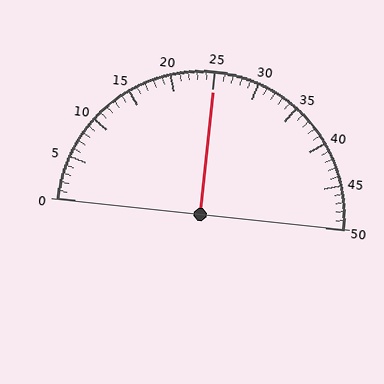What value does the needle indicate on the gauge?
The needle indicates approximately 25.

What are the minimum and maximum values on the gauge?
The gauge ranges from 0 to 50.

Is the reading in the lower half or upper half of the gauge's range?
The reading is in the upper half of the range (0 to 50).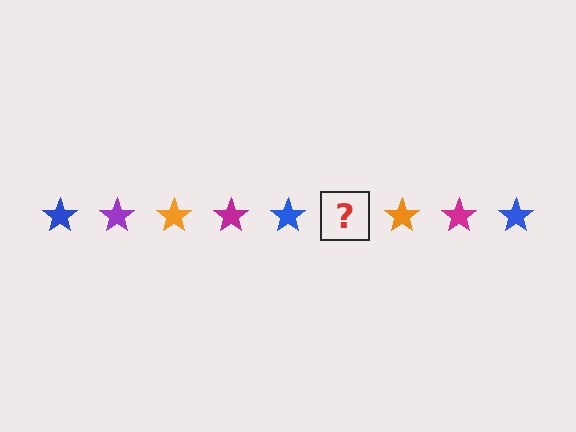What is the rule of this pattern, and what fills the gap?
The rule is that the pattern cycles through blue, purple, orange, magenta stars. The gap should be filled with a purple star.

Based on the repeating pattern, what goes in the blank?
The blank should be a purple star.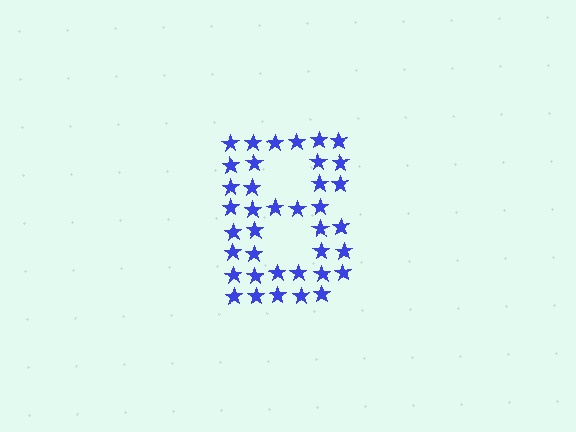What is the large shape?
The large shape is the letter B.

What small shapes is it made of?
It is made of small stars.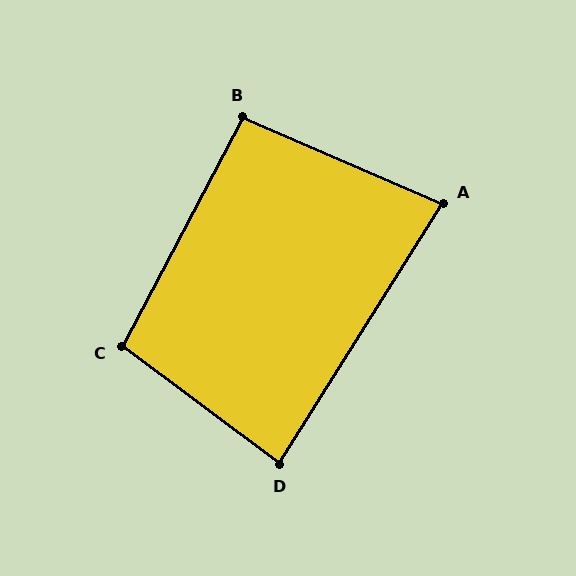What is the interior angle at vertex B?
Approximately 95 degrees (approximately right).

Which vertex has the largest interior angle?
C, at approximately 99 degrees.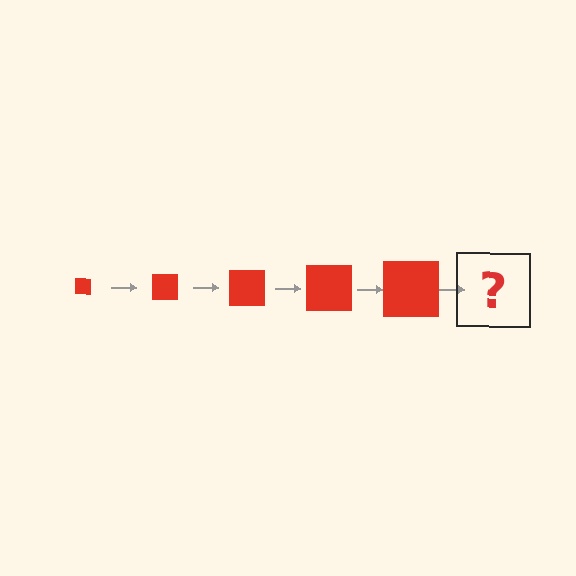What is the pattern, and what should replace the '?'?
The pattern is that the square gets progressively larger each step. The '?' should be a red square, larger than the previous one.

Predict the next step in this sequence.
The next step is a red square, larger than the previous one.